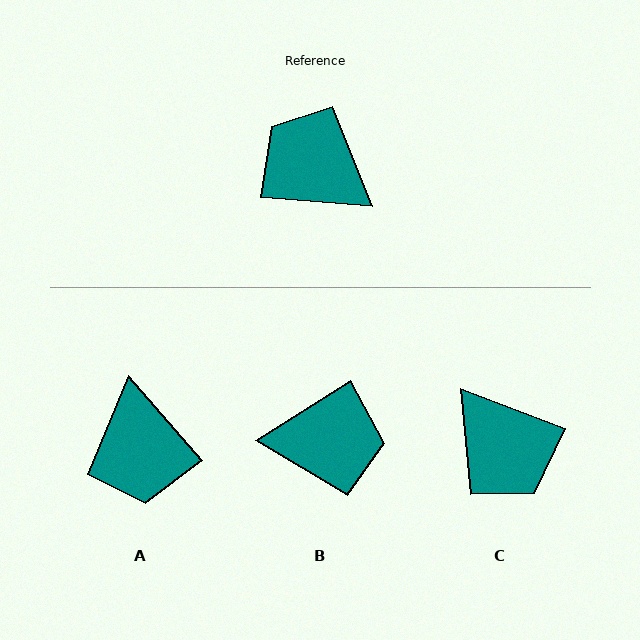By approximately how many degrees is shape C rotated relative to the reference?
Approximately 163 degrees counter-clockwise.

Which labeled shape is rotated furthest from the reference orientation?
C, about 163 degrees away.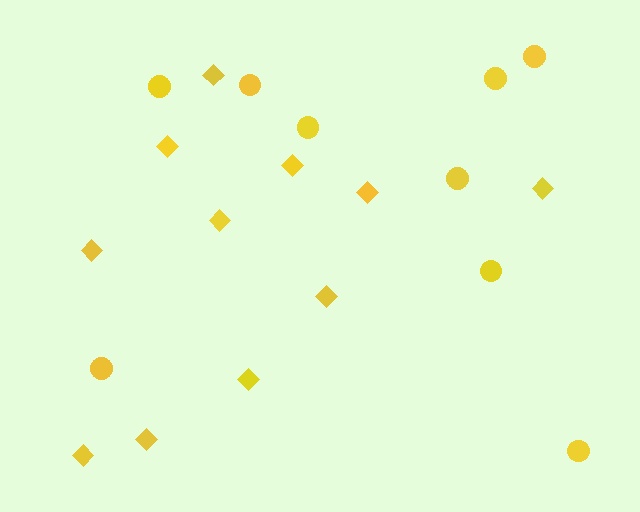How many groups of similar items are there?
There are 2 groups: one group of circles (9) and one group of diamonds (11).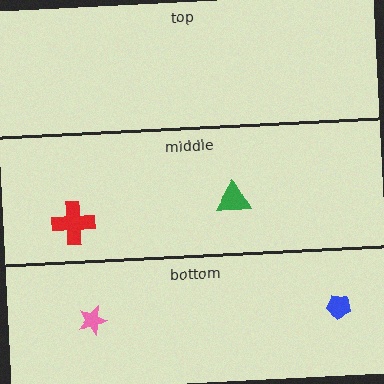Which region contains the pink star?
The bottom region.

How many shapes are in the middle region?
2.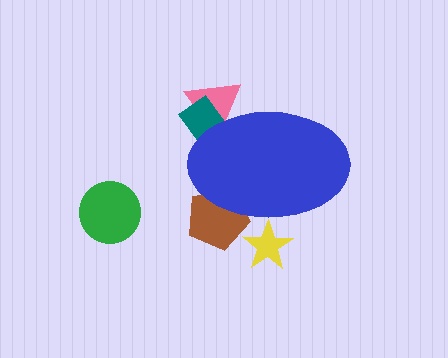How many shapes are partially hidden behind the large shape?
4 shapes are partially hidden.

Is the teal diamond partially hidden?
Yes, the teal diamond is partially hidden behind the blue ellipse.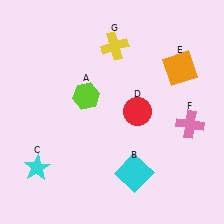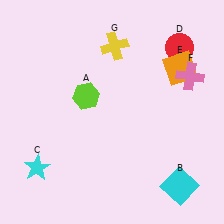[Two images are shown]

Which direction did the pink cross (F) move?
The pink cross (F) moved up.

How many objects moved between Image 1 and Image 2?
3 objects moved between the two images.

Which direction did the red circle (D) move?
The red circle (D) moved up.